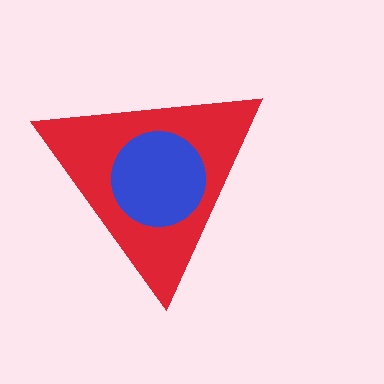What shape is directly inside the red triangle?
The blue circle.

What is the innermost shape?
The blue circle.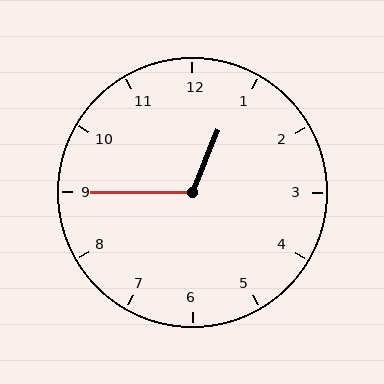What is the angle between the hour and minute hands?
Approximately 112 degrees.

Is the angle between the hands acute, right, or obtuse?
It is obtuse.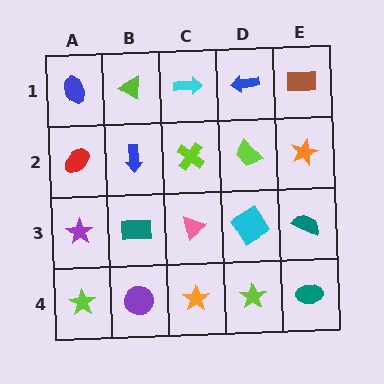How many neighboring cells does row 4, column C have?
3.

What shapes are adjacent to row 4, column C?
A pink triangle (row 3, column C), a purple circle (row 4, column B), a lime star (row 4, column D).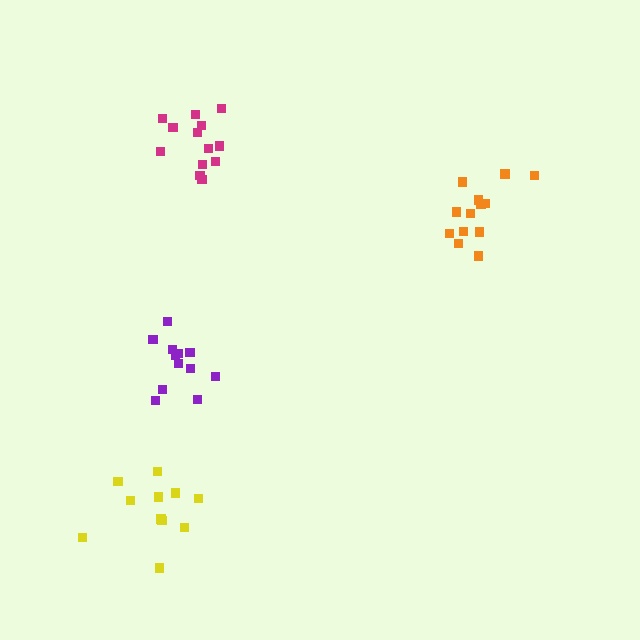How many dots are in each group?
Group 1: 13 dots, Group 2: 11 dots, Group 3: 12 dots, Group 4: 13 dots (49 total).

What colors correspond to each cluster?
The clusters are colored: magenta, yellow, purple, orange.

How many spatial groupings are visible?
There are 4 spatial groupings.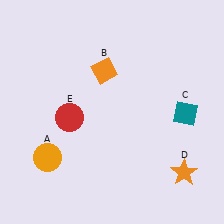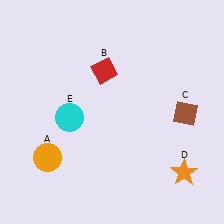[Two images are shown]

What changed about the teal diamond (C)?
In Image 1, C is teal. In Image 2, it changed to brown.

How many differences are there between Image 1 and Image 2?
There are 3 differences between the two images.